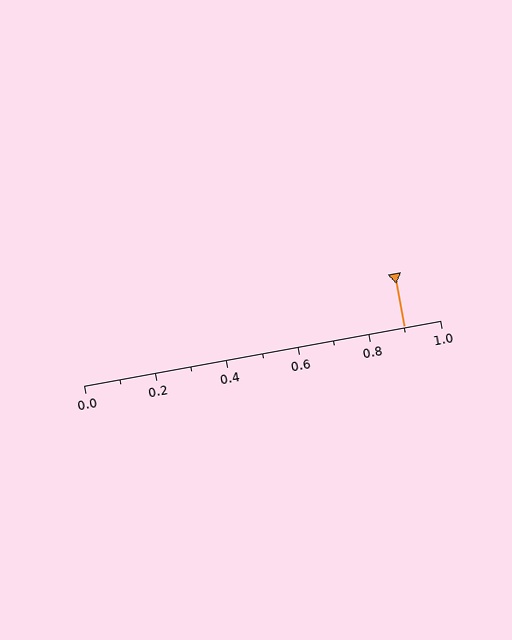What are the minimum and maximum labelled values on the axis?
The axis runs from 0.0 to 1.0.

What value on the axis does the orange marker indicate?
The marker indicates approximately 0.9.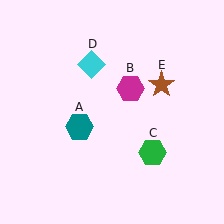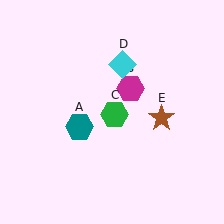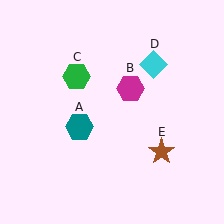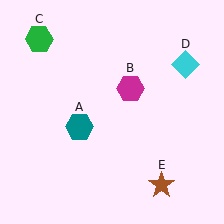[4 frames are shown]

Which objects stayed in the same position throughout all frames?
Teal hexagon (object A) and magenta hexagon (object B) remained stationary.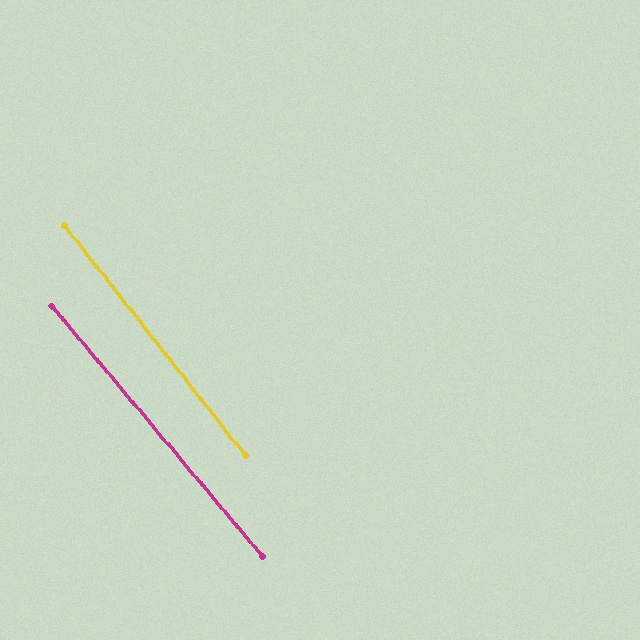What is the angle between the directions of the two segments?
Approximately 2 degrees.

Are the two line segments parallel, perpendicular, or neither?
Parallel — their directions differ by only 2.0°.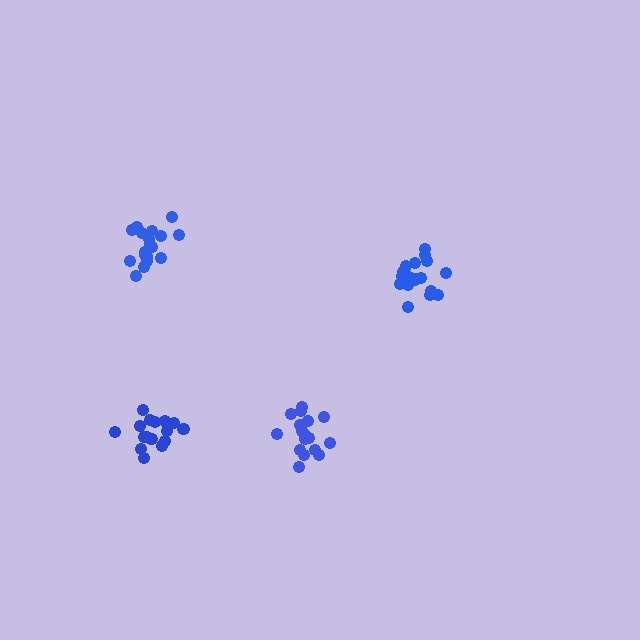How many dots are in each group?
Group 1: 19 dots, Group 2: 19 dots, Group 3: 17 dots, Group 4: 17 dots (72 total).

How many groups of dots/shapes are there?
There are 4 groups.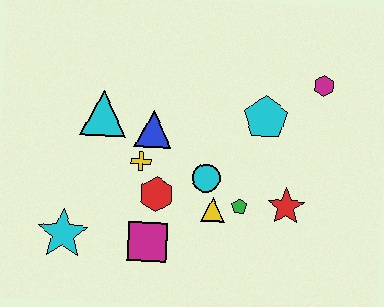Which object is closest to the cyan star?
The magenta square is closest to the cyan star.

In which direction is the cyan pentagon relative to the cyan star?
The cyan pentagon is to the right of the cyan star.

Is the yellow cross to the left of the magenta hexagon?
Yes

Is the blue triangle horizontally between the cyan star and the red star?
Yes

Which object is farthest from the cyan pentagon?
The cyan star is farthest from the cyan pentagon.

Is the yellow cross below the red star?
No